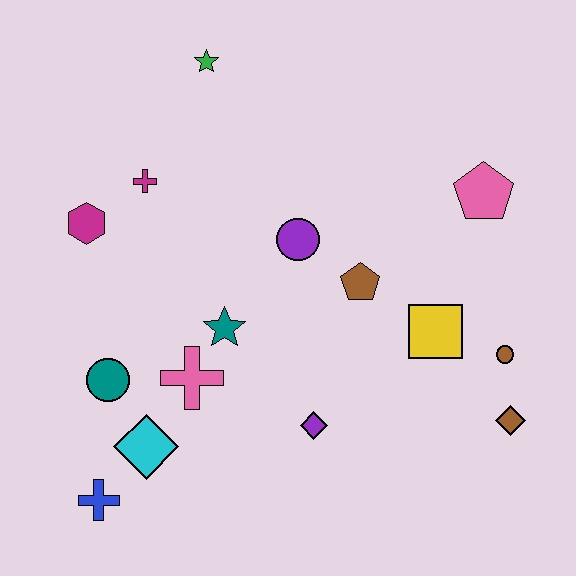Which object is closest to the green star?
The magenta cross is closest to the green star.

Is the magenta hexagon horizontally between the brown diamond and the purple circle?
No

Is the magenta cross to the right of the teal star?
No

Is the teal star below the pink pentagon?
Yes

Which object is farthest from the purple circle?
The blue cross is farthest from the purple circle.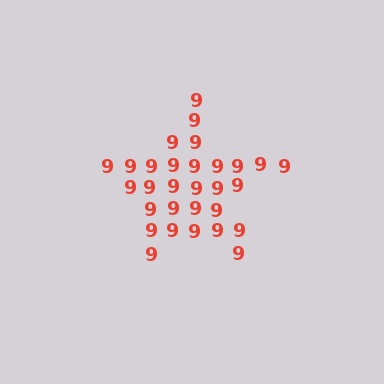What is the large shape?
The large shape is a star.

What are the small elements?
The small elements are digit 9's.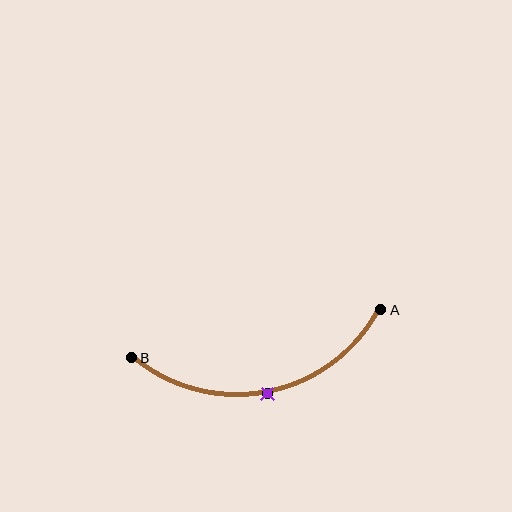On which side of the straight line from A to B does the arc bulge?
The arc bulges below the straight line connecting A and B.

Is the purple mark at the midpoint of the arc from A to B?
Yes. The purple mark lies on the arc at equal arc-length from both A and B — it is the arc midpoint.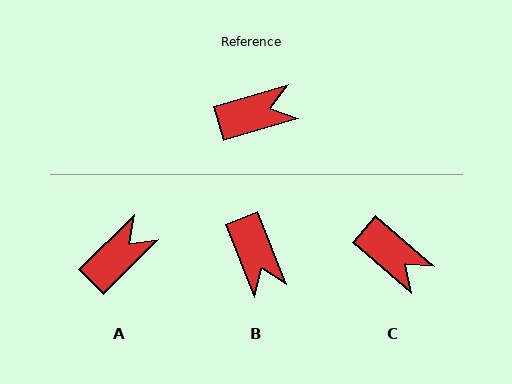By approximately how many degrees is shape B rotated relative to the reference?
Approximately 85 degrees clockwise.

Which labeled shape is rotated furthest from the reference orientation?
B, about 85 degrees away.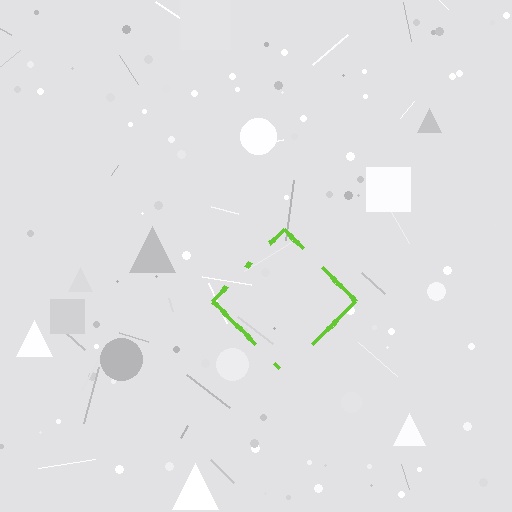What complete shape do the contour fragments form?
The contour fragments form a diamond.